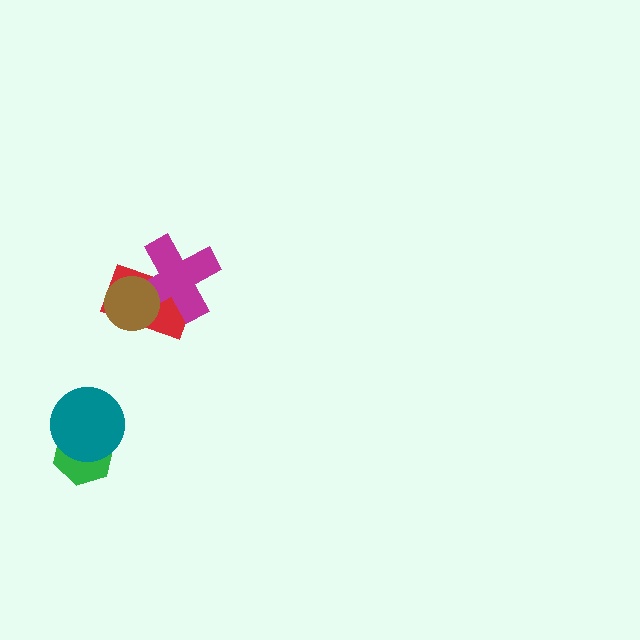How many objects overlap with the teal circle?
1 object overlaps with the teal circle.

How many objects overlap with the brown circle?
2 objects overlap with the brown circle.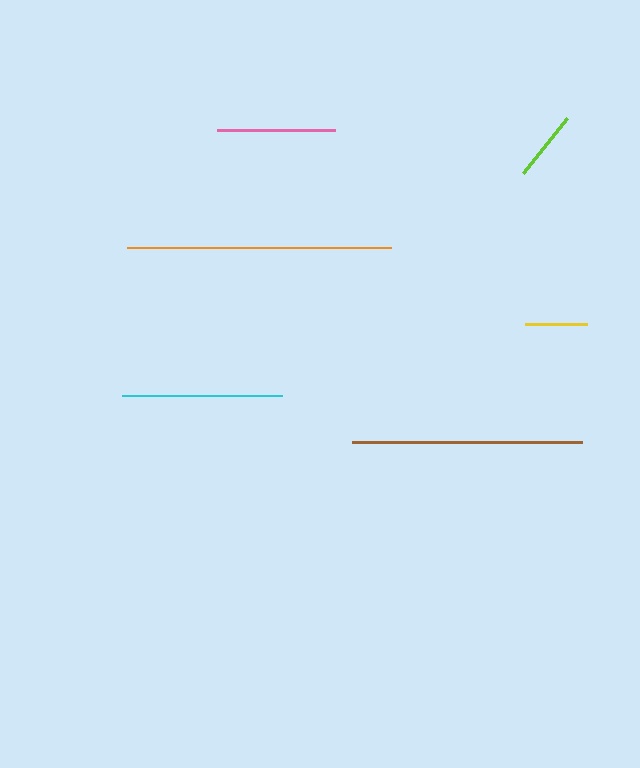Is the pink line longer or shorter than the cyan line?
The cyan line is longer than the pink line.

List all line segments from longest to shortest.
From longest to shortest: orange, brown, cyan, pink, lime, yellow.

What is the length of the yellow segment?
The yellow segment is approximately 62 pixels long.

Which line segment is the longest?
The orange line is the longest at approximately 264 pixels.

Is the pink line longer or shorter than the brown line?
The brown line is longer than the pink line.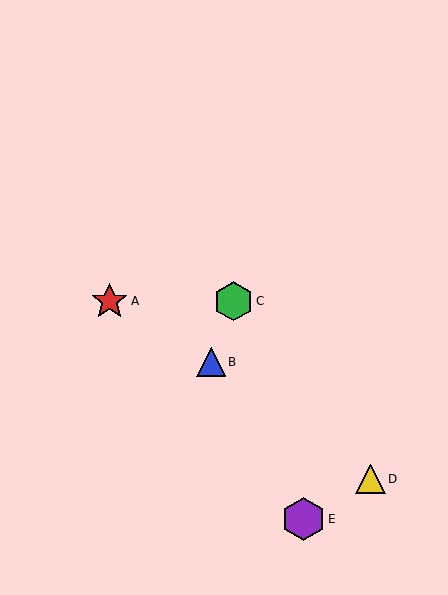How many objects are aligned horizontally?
2 objects (A, C) are aligned horizontally.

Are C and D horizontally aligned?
No, C is at y≈301 and D is at y≈479.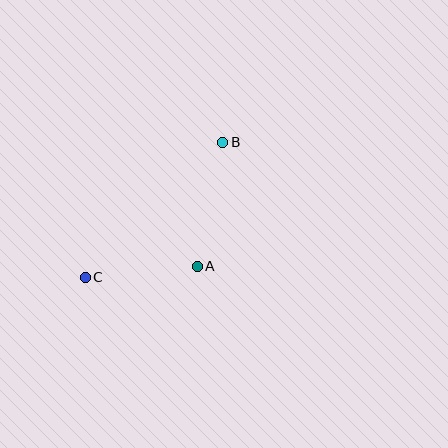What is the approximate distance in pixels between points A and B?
The distance between A and B is approximately 126 pixels.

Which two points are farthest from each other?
Points B and C are farthest from each other.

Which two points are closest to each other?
Points A and C are closest to each other.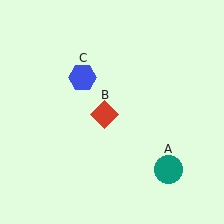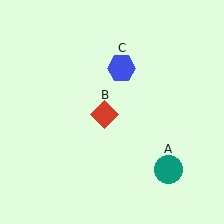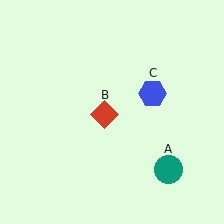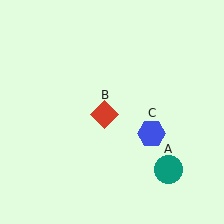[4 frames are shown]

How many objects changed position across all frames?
1 object changed position: blue hexagon (object C).